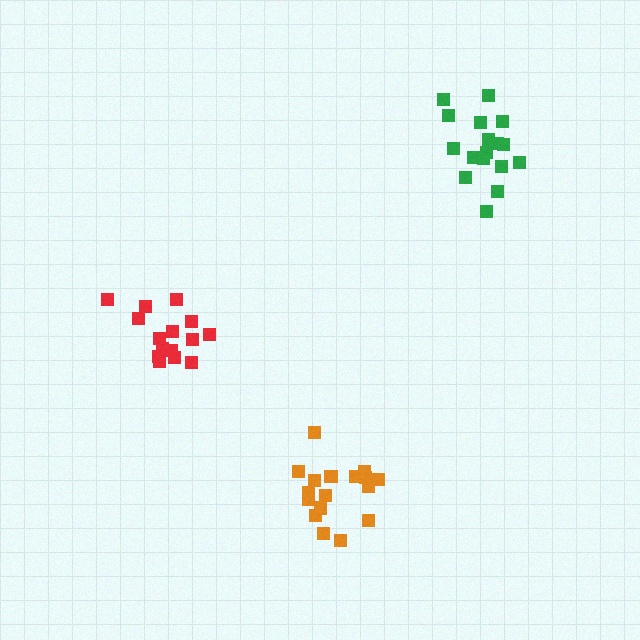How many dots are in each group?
Group 1: 17 dots, Group 2: 17 dots, Group 3: 15 dots (49 total).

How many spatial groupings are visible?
There are 3 spatial groupings.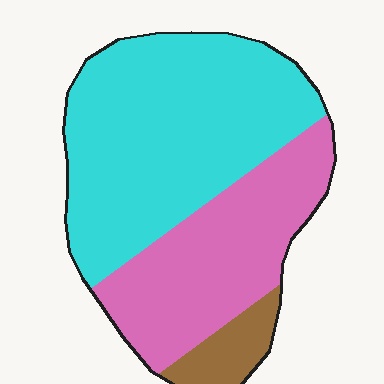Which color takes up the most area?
Cyan, at roughly 55%.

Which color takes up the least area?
Brown, at roughly 10%.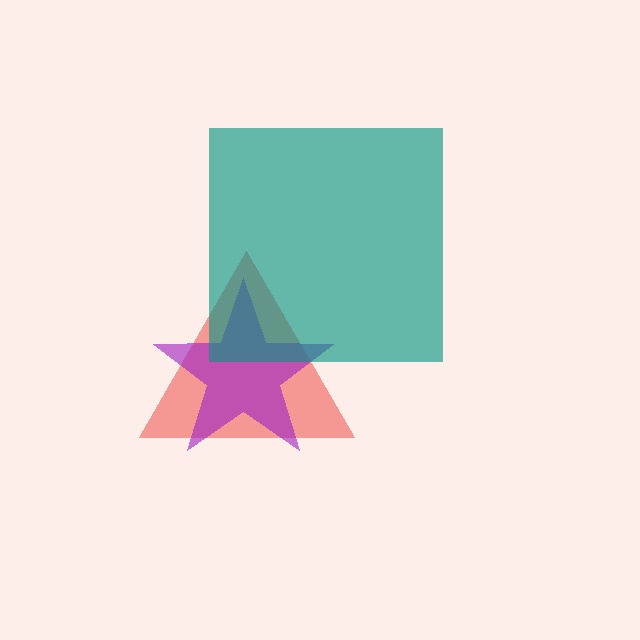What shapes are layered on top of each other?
The layered shapes are: a red triangle, a purple star, a teal square.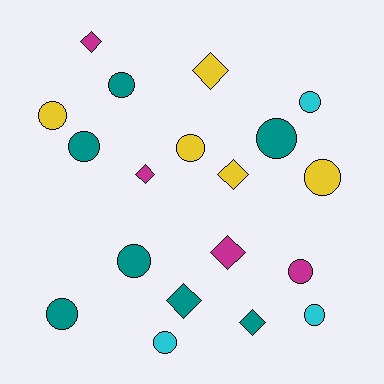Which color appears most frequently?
Teal, with 7 objects.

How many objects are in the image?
There are 19 objects.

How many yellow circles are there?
There are 3 yellow circles.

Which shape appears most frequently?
Circle, with 12 objects.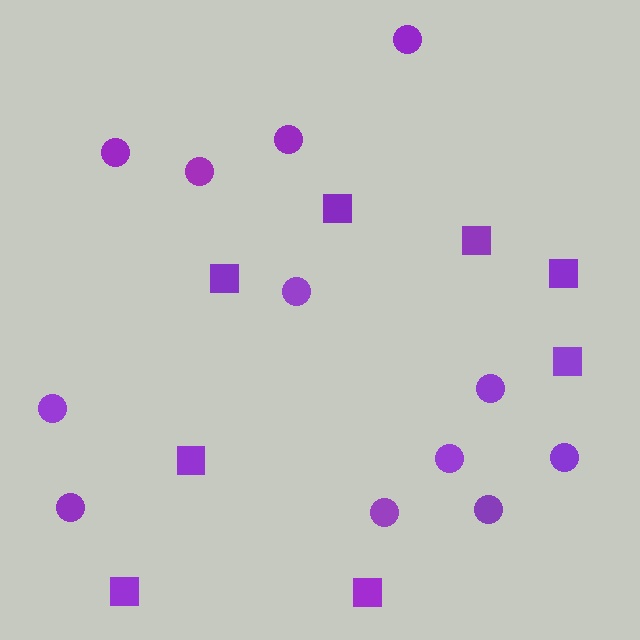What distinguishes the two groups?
There are 2 groups: one group of squares (8) and one group of circles (12).